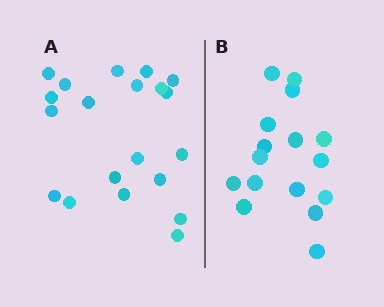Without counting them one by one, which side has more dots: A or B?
Region A (the left region) has more dots.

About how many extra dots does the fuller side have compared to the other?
Region A has about 4 more dots than region B.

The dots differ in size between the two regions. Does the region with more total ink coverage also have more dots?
No. Region B has more total ink coverage because its dots are larger, but region A actually contains more individual dots. Total area can be misleading — the number of items is what matters here.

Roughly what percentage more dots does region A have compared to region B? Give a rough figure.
About 25% more.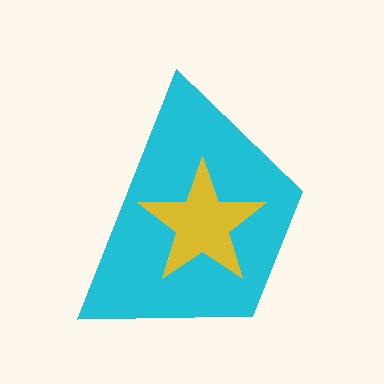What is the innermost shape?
The yellow star.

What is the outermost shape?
The cyan trapezoid.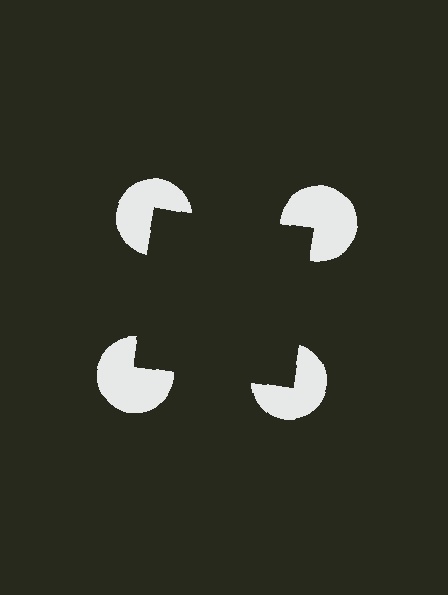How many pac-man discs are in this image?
There are 4 — one at each vertex of the illusory square.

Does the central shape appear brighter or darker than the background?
It typically appears slightly darker than the background, even though no actual brightness change is drawn.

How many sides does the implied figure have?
4 sides.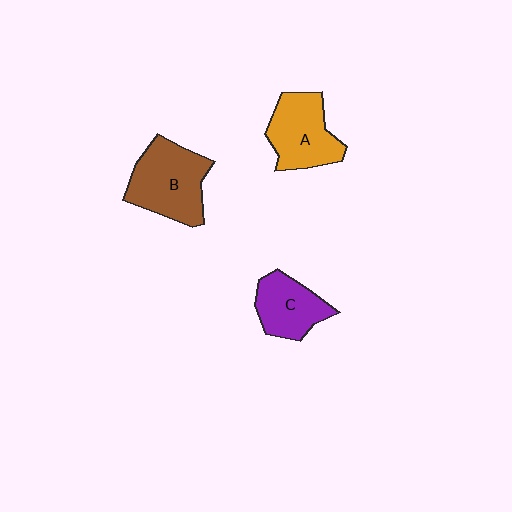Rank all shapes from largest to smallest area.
From largest to smallest: B (brown), A (orange), C (purple).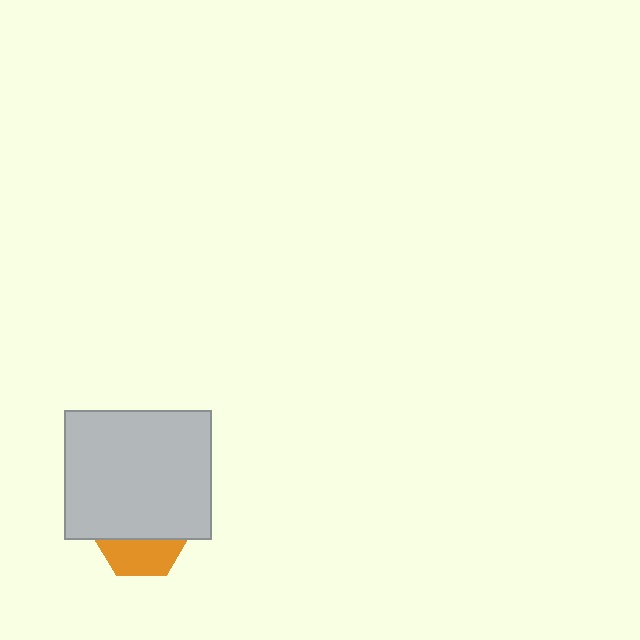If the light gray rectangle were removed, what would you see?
You would see the complete orange hexagon.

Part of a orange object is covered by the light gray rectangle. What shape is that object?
It is a hexagon.